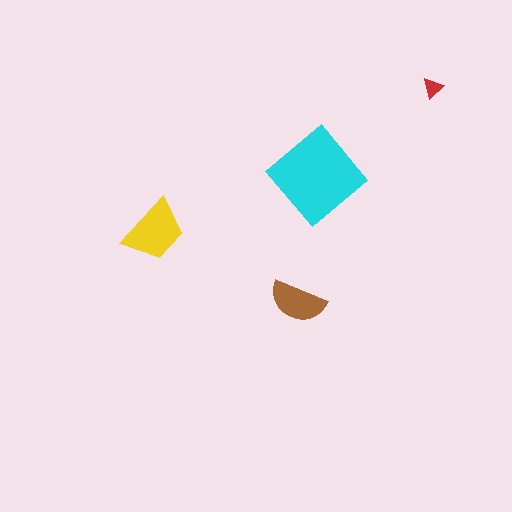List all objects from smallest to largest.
The red triangle, the brown semicircle, the yellow trapezoid, the cyan diamond.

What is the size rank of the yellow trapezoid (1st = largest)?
2nd.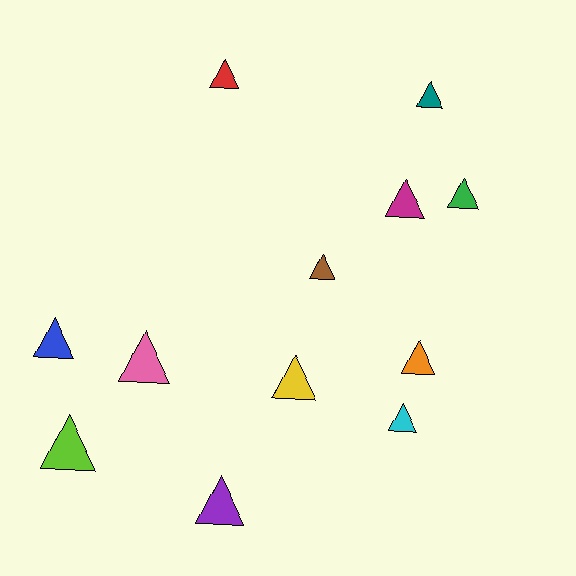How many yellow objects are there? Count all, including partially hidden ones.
There is 1 yellow object.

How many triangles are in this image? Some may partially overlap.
There are 12 triangles.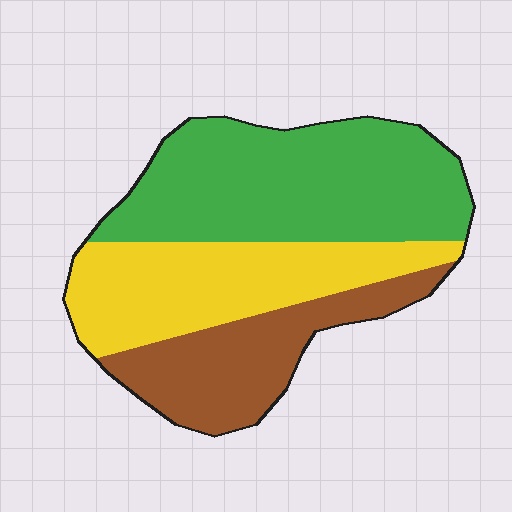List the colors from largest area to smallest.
From largest to smallest: green, yellow, brown.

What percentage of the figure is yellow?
Yellow covers 31% of the figure.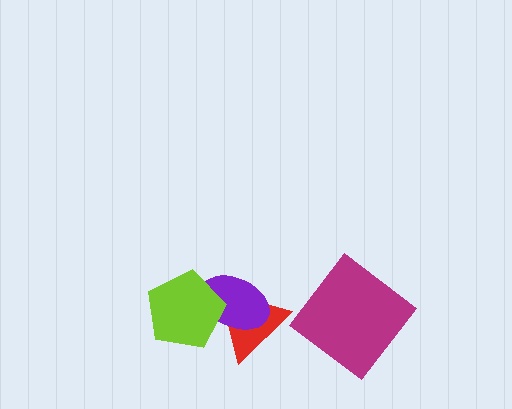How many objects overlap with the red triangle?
2 objects overlap with the red triangle.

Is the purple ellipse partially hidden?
Yes, it is partially covered by another shape.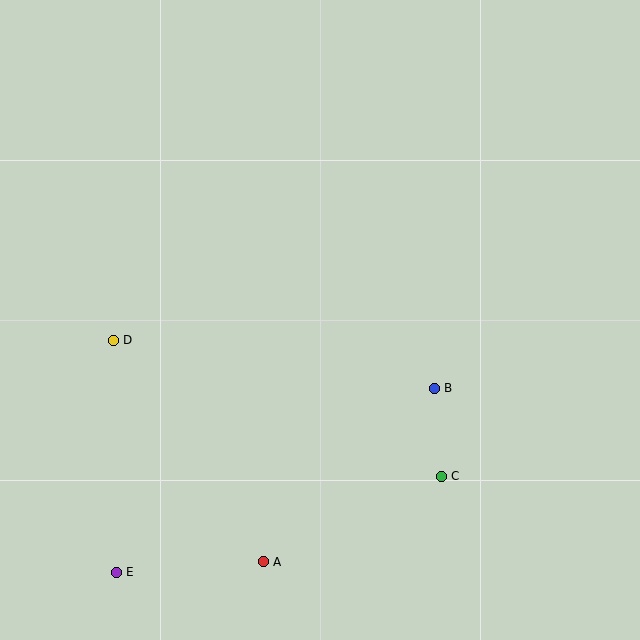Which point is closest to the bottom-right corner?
Point C is closest to the bottom-right corner.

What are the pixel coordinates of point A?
Point A is at (263, 562).